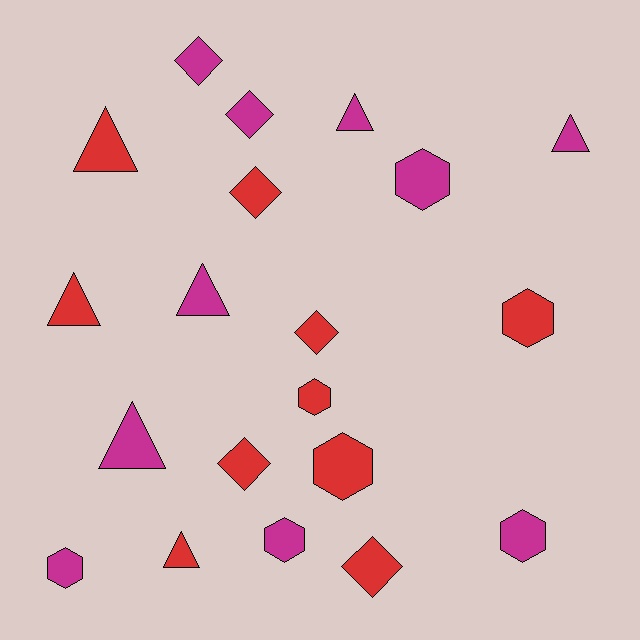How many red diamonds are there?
There are 4 red diamonds.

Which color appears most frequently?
Red, with 10 objects.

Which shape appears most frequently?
Triangle, with 7 objects.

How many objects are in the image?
There are 20 objects.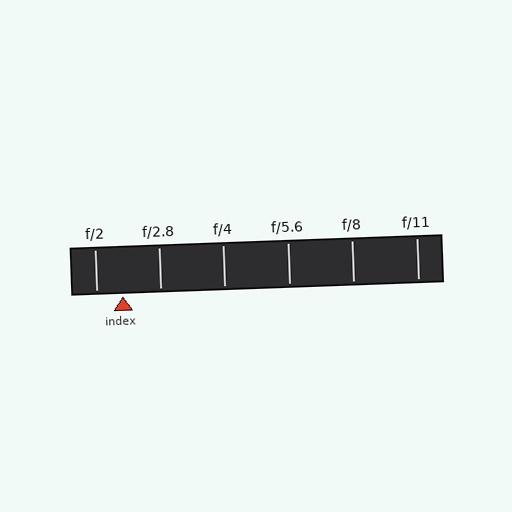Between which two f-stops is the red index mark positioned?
The index mark is between f/2 and f/2.8.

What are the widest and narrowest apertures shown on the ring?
The widest aperture shown is f/2 and the narrowest is f/11.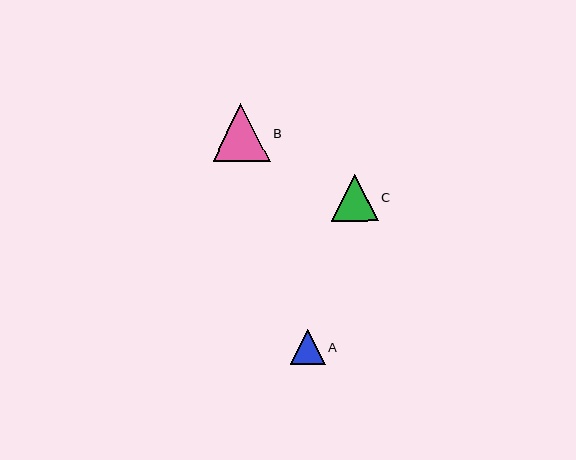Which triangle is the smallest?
Triangle A is the smallest with a size of approximately 34 pixels.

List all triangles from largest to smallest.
From largest to smallest: B, C, A.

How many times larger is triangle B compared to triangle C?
Triangle B is approximately 1.2 times the size of triangle C.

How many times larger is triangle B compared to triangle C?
Triangle B is approximately 1.2 times the size of triangle C.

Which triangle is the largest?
Triangle B is the largest with a size of approximately 58 pixels.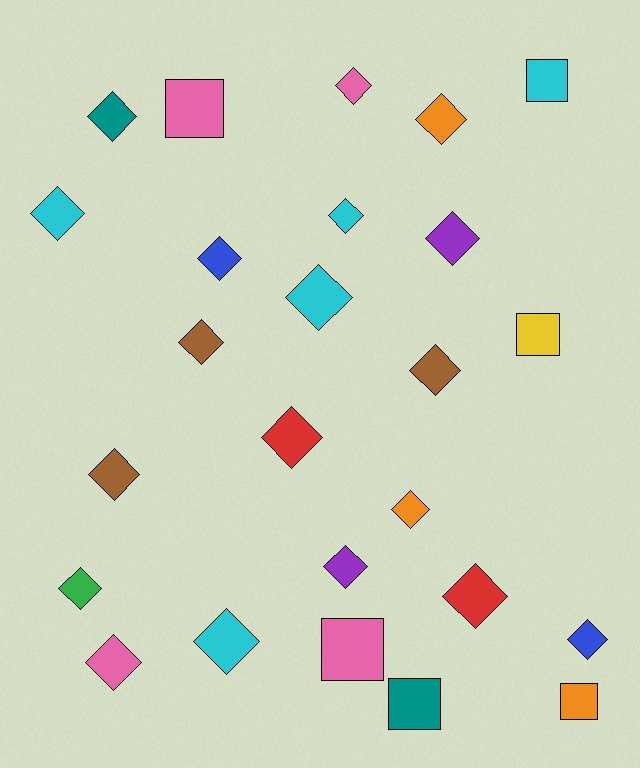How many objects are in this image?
There are 25 objects.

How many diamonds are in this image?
There are 19 diamonds.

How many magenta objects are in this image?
There are no magenta objects.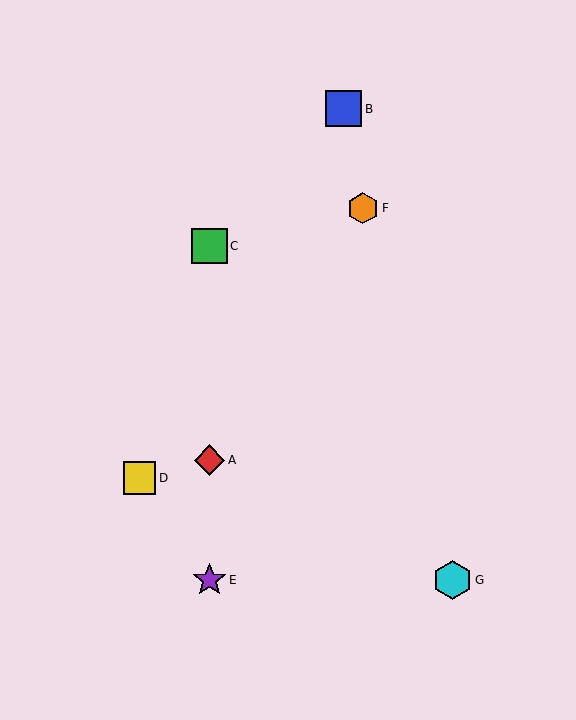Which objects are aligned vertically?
Objects A, C, E are aligned vertically.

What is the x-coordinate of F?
Object F is at x≈363.